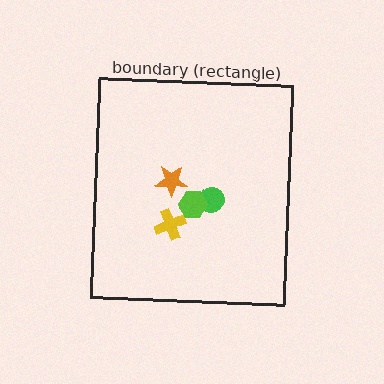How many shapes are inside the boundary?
4 inside, 0 outside.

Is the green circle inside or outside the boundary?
Inside.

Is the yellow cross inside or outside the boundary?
Inside.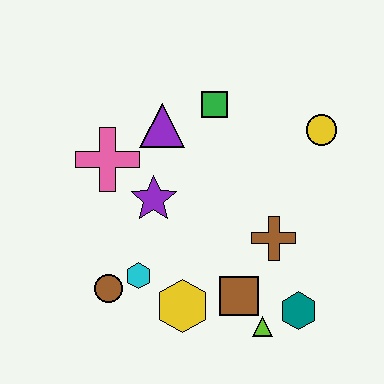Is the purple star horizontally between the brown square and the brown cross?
No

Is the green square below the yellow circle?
No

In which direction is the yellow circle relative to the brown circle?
The yellow circle is to the right of the brown circle.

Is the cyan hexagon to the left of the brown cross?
Yes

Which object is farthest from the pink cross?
The teal hexagon is farthest from the pink cross.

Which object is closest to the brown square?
The lime triangle is closest to the brown square.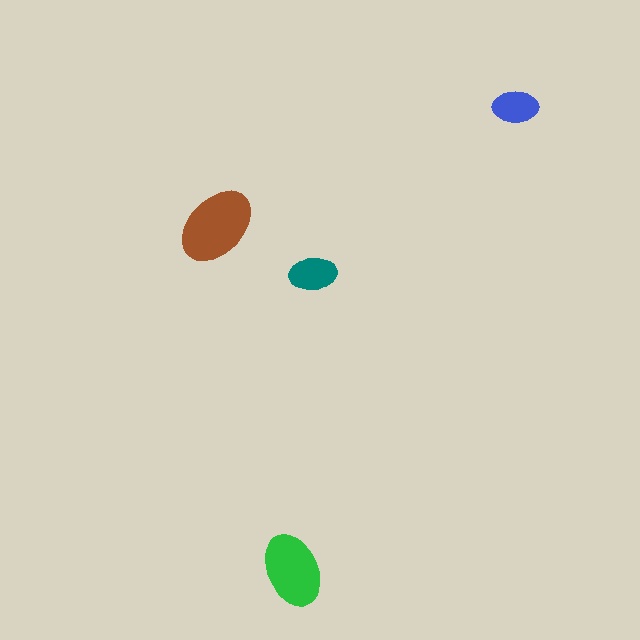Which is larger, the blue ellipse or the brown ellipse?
The brown one.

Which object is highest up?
The blue ellipse is topmost.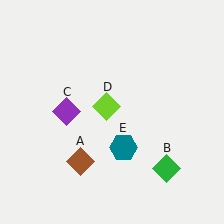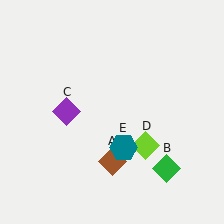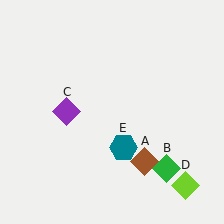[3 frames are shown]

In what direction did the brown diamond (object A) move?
The brown diamond (object A) moved right.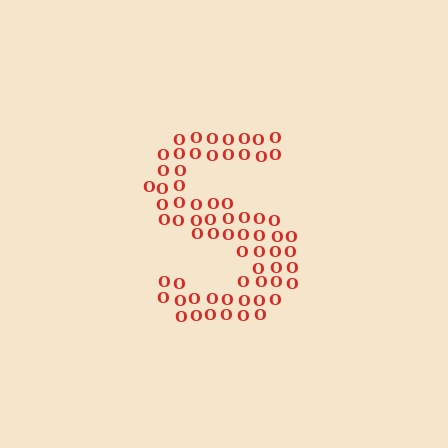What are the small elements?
The small elements are letter O's.